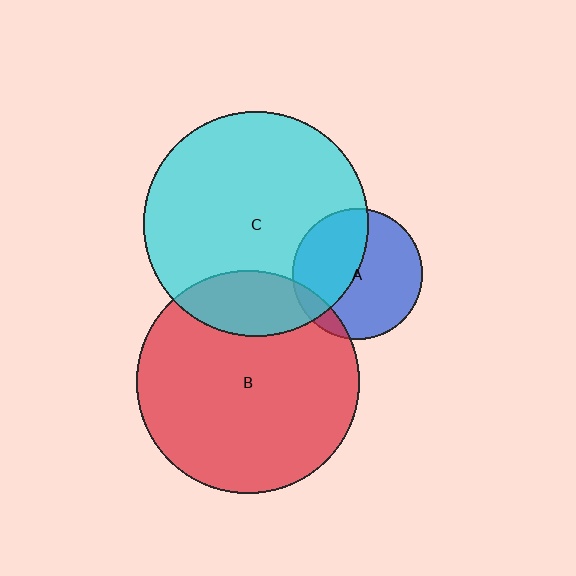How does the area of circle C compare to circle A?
Approximately 2.9 times.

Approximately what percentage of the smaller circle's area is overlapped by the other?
Approximately 20%.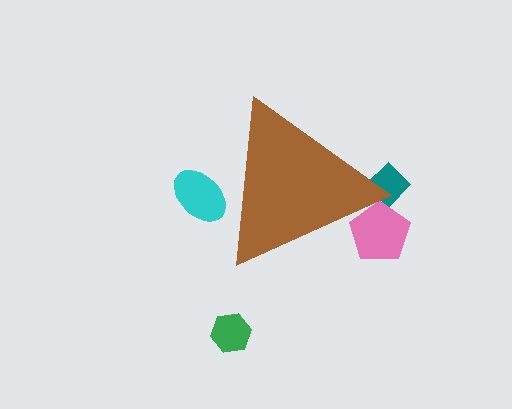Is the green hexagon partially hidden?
No, the green hexagon is fully visible.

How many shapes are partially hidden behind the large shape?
3 shapes are partially hidden.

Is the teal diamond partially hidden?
Yes, the teal diamond is partially hidden behind the brown triangle.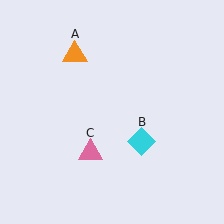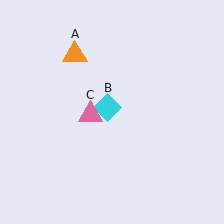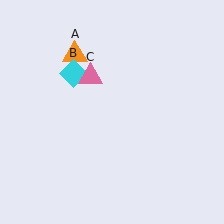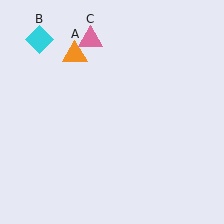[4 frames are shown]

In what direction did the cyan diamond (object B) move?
The cyan diamond (object B) moved up and to the left.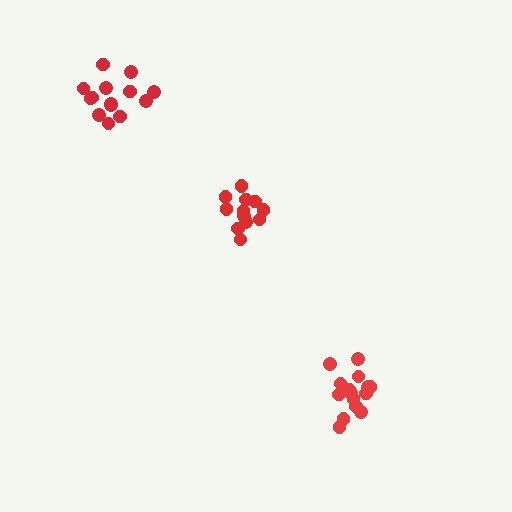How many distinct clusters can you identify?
There are 3 distinct clusters.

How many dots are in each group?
Group 1: 12 dots, Group 2: 15 dots, Group 3: 14 dots (41 total).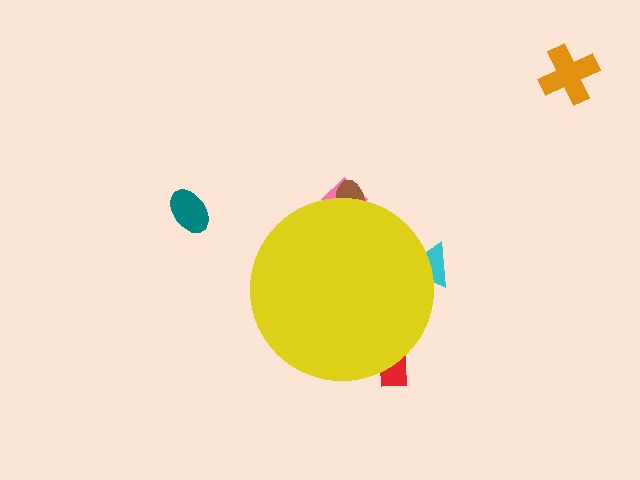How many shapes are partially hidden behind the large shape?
4 shapes are partially hidden.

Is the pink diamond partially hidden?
Yes, the pink diamond is partially hidden behind the yellow circle.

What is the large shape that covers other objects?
A yellow circle.